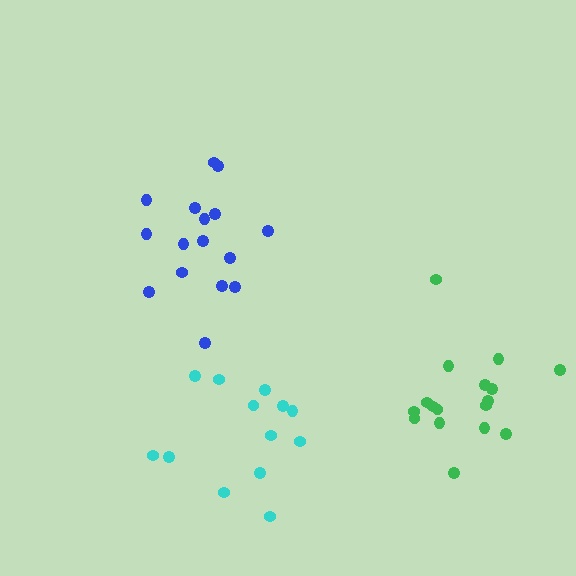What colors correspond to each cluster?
The clusters are colored: blue, green, cyan.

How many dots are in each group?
Group 1: 16 dots, Group 2: 17 dots, Group 3: 13 dots (46 total).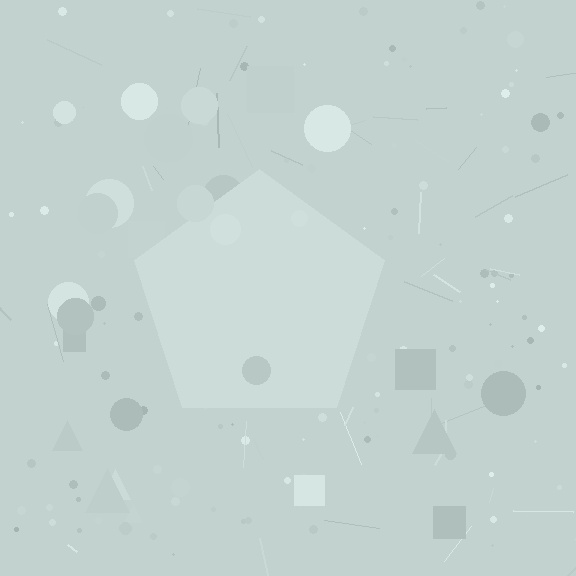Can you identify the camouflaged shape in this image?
The camouflaged shape is a pentagon.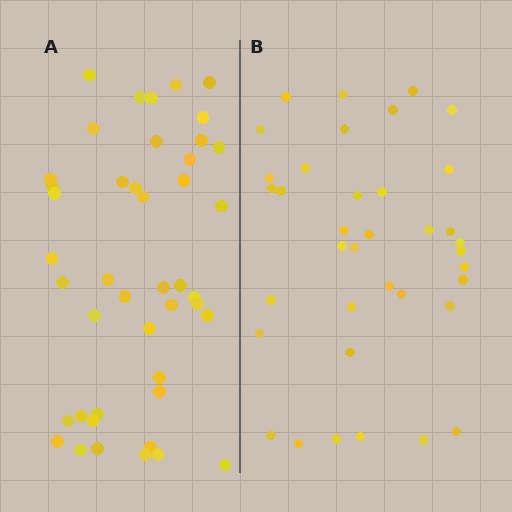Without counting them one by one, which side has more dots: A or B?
Region A (the left region) has more dots.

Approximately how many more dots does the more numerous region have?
Region A has roughly 8 or so more dots than region B.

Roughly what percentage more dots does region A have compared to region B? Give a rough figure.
About 20% more.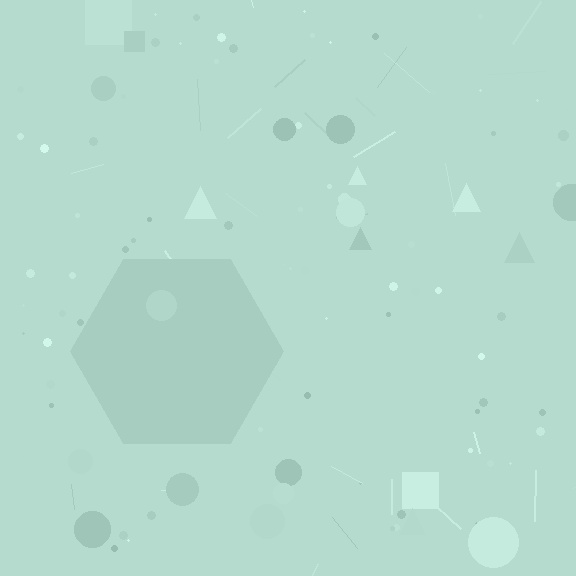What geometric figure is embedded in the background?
A hexagon is embedded in the background.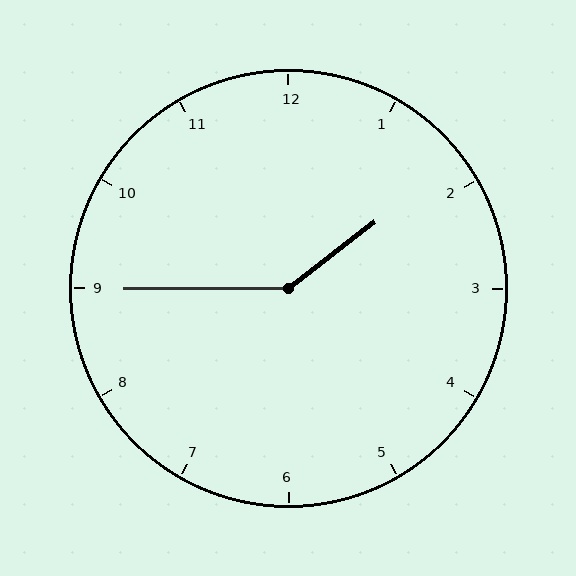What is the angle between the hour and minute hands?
Approximately 142 degrees.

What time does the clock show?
1:45.